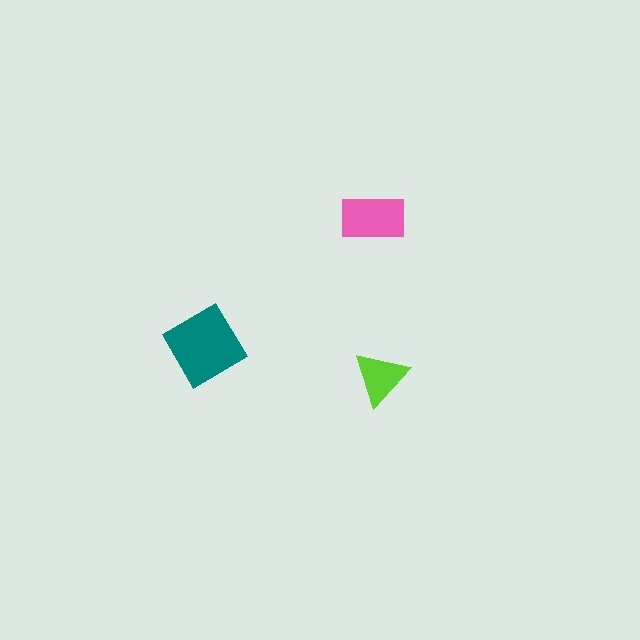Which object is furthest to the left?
The teal diamond is leftmost.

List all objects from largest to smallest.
The teal diamond, the pink rectangle, the lime triangle.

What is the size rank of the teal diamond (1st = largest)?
1st.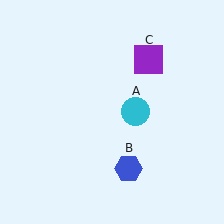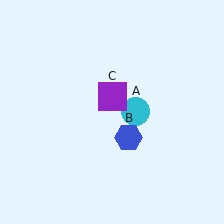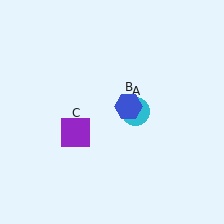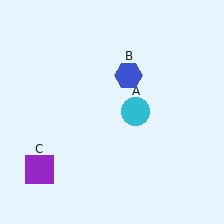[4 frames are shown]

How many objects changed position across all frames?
2 objects changed position: blue hexagon (object B), purple square (object C).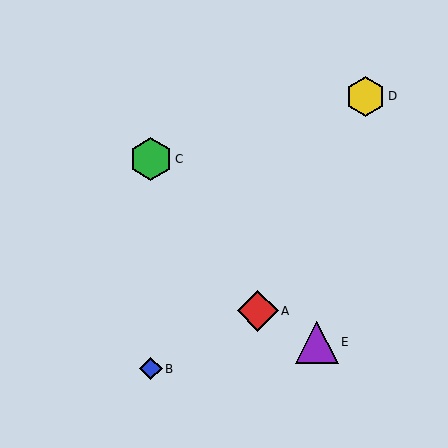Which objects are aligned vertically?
Objects B, C are aligned vertically.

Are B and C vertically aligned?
Yes, both are at x≈151.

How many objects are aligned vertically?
2 objects (B, C) are aligned vertically.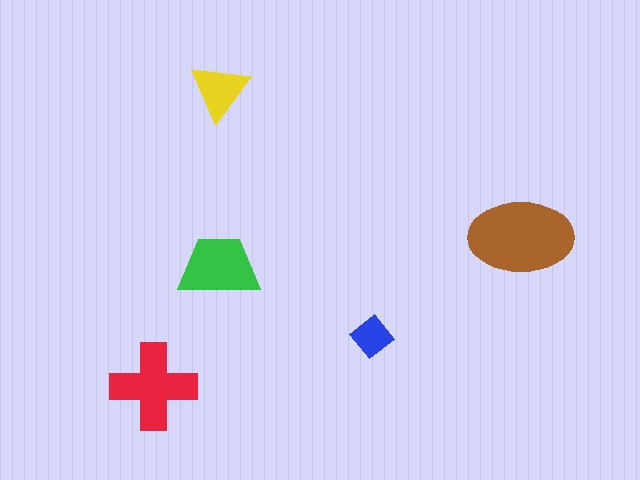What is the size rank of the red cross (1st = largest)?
2nd.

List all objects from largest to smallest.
The brown ellipse, the red cross, the green trapezoid, the yellow triangle, the blue diamond.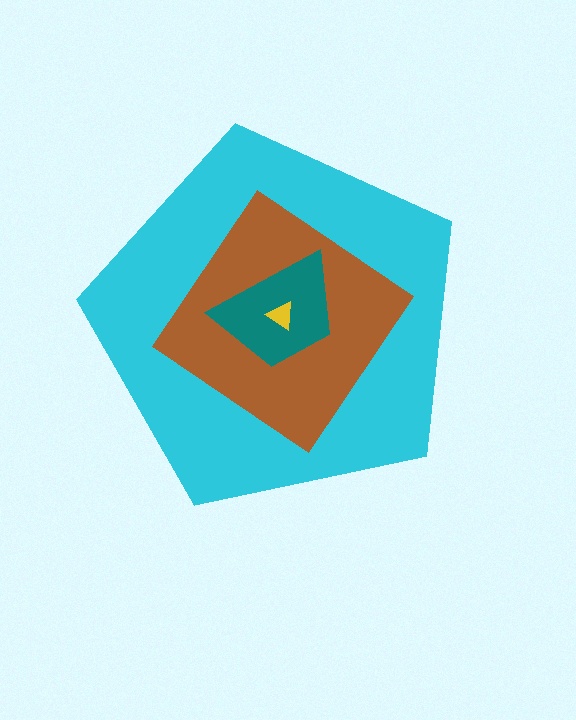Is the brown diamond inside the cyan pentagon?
Yes.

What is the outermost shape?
The cyan pentagon.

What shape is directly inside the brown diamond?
The teal trapezoid.